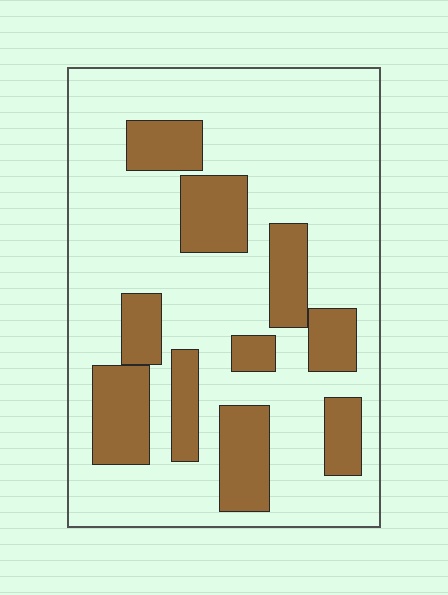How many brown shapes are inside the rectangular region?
10.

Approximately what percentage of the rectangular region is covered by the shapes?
Approximately 25%.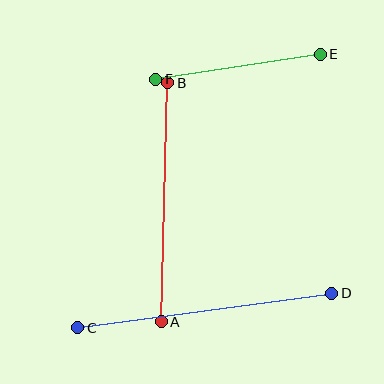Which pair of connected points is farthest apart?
Points C and D are farthest apart.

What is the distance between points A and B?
The distance is approximately 239 pixels.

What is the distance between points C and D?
The distance is approximately 257 pixels.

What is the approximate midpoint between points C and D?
The midpoint is at approximately (205, 311) pixels.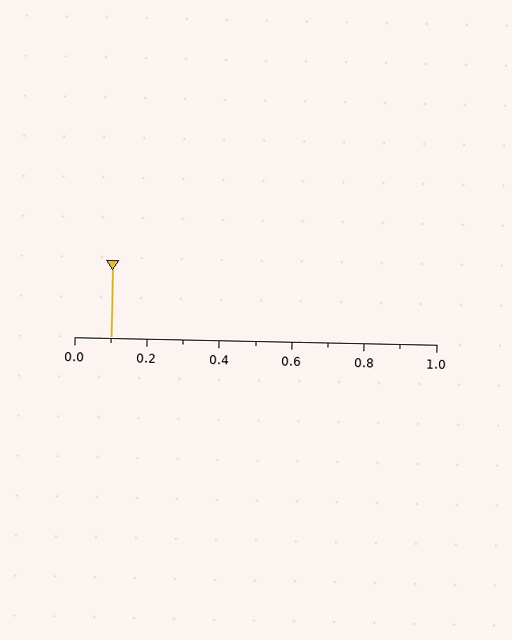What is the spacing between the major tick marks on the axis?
The major ticks are spaced 0.2 apart.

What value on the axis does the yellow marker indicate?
The marker indicates approximately 0.1.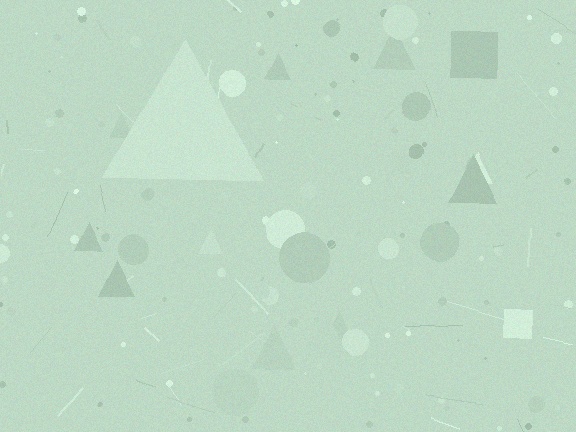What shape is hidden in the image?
A triangle is hidden in the image.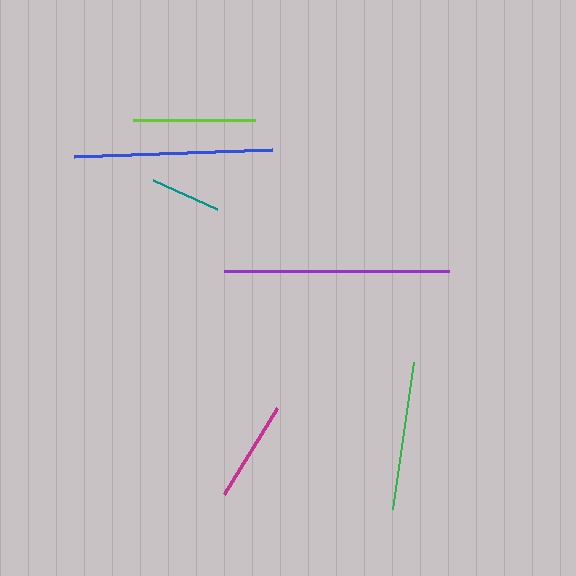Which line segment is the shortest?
The teal line is the shortest at approximately 70 pixels.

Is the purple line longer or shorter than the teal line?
The purple line is longer than the teal line.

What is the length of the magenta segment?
The magenta segment is approximately 101 pixels long.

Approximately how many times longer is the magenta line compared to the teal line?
The magenta line is approximately 1.4 times the length of the teal line.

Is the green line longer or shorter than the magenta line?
The green line is longer than the magenta line.